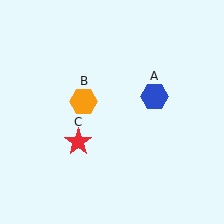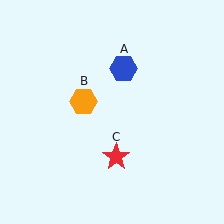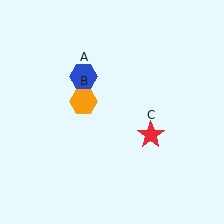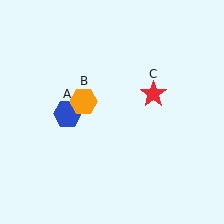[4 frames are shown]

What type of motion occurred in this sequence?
The blue hexagon (object A), red star (object C) rotated counterclockwise around the center of the scene.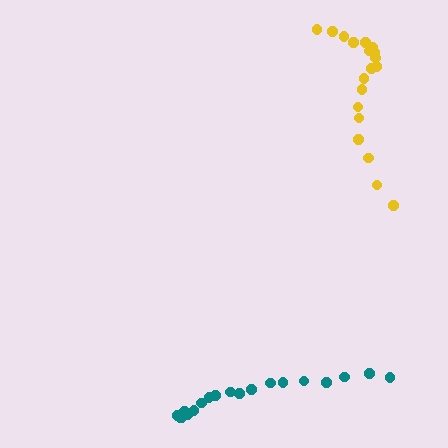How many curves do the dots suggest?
There are 2 distinct paths.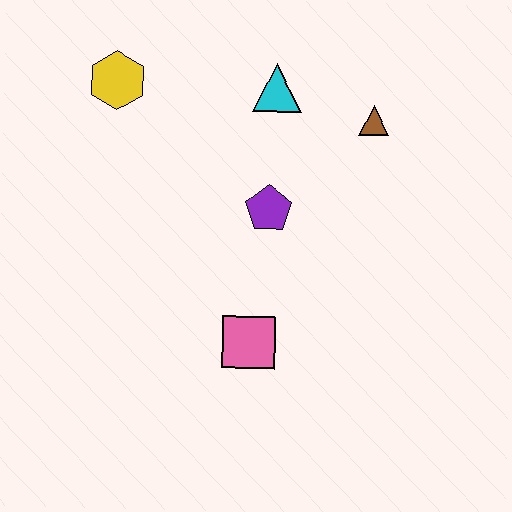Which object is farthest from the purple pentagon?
The yellow hexagon is farthest from the purple pentagon.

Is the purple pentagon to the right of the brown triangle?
No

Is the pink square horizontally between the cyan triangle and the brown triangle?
No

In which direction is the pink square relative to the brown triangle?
The pink square is below the brown triangle.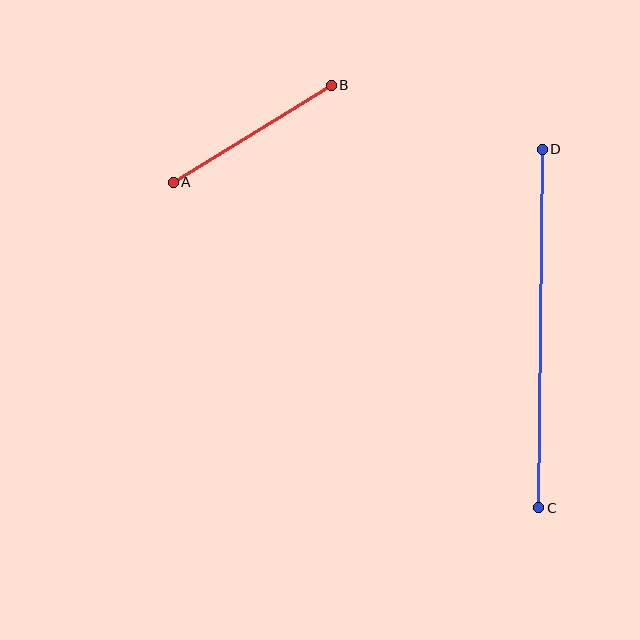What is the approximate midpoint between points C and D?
The midpoint is at approximately (541, 328) pixels.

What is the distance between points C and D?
The distance is approximately 358 pixels.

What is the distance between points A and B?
The distance is approximately 186 pixels.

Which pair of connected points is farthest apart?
Points C and D are farthest apart.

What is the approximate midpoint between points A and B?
The midpoint is at approximately (252, 134) pixels.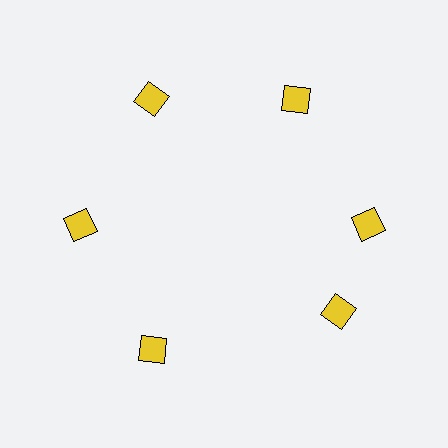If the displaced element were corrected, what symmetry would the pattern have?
It would have 6-fold rotational symmetry — the pattern would map onto itself every 60 degrees.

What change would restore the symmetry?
The symmetry would be restored by rotating it back into even spacing with its neighbors so that all 6 diamonds sit at equal angles and equal distance from the center.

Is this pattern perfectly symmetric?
No. The 6 yellow diamonds are arranged in a ring, but one element near the 5 o'clock position is rotated out of alignment along the ring, breaking the 6-fold rotational symmetry.